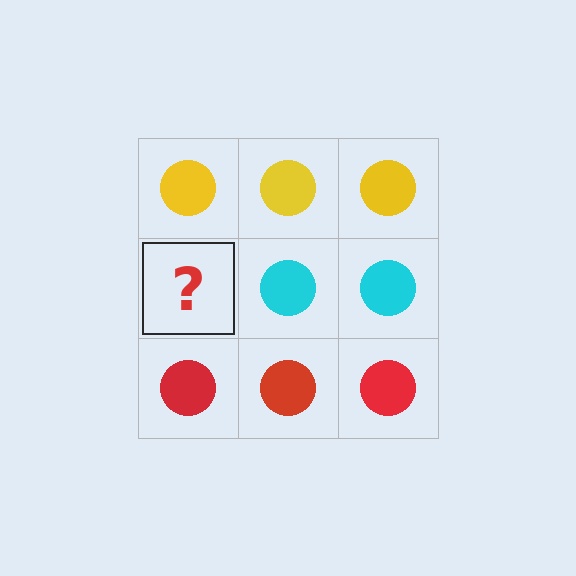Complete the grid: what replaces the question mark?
The question mark should be replaced with a cyan circle.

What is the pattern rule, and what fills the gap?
The rule is that each row has a consistent color. The gap should be filled with a cyan circle.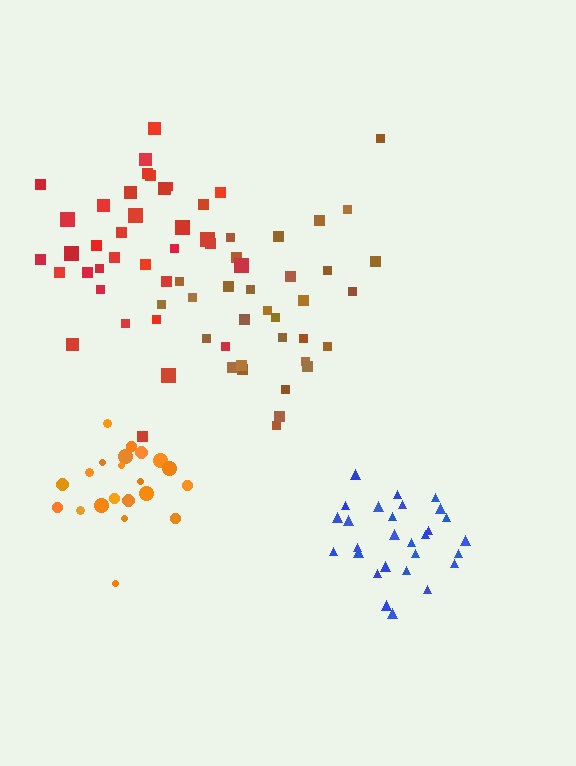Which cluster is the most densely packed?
Orange.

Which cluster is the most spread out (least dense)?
Red.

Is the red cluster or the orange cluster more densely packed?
Orange.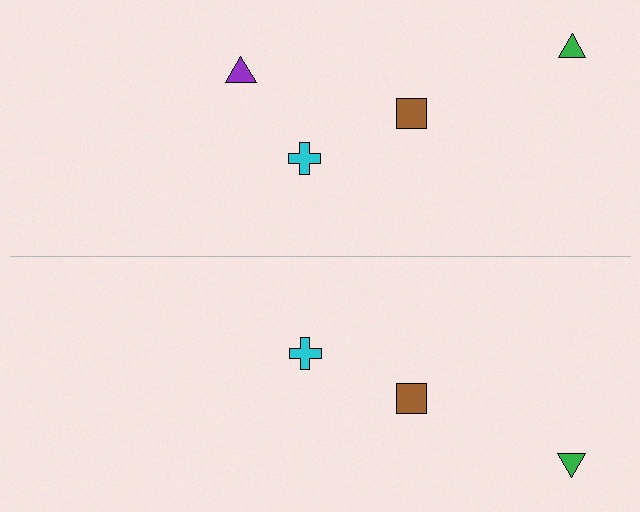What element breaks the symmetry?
A purple triangle is missing from the bottom side.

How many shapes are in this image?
There are 7 shapes in this image.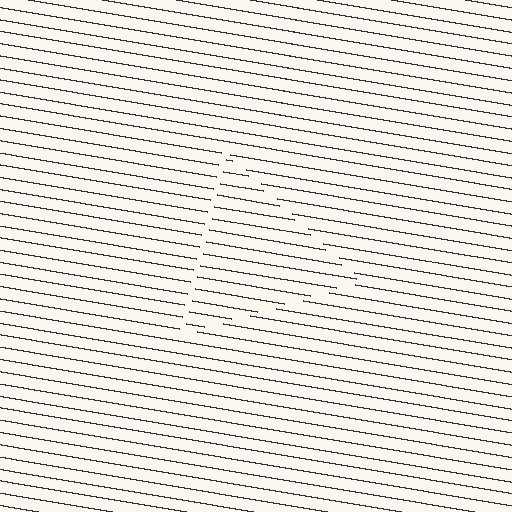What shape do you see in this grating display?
An illusory triangle. The interior of the shape contains the same grating, shifted by half a period — the contour is defined by the phase discontinuity where line-ends from the inner and outer gratings abut.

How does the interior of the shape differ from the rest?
The interior of the shape contains the same grating, shifted by half a period — the contour is defined by the phase discontinuity where line-ends from the inner and outer gratings abut.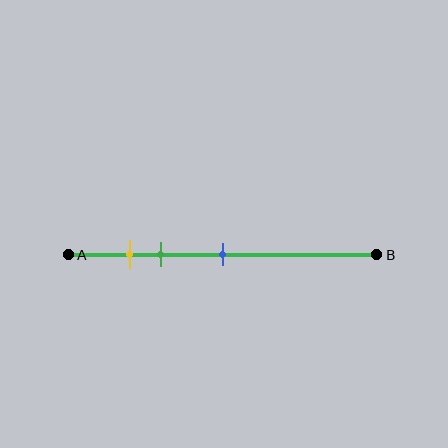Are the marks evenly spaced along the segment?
No, the marks are not evenly spaced.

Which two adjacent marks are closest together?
The yellow and green marks are the closest adjacent pair.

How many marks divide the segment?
There are 3 marks dividing the segment.